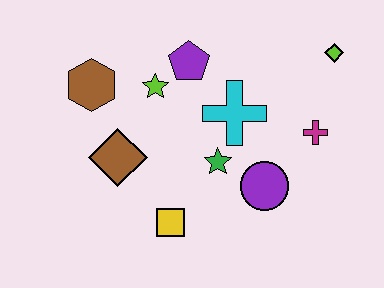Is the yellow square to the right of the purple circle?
No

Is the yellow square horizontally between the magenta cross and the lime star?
Yes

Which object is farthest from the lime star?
The lime diamond is farthest from the lime star.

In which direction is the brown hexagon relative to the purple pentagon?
The brown hexagon is to the left of the purple pentagon.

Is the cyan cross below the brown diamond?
No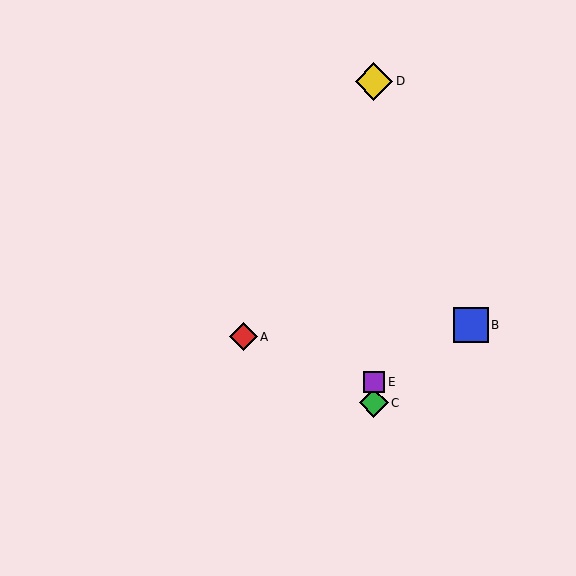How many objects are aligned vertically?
3 objects (C, D, E) are aligned vertically.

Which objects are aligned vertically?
Objects C, D, E are aligned vertically.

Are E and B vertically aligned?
No, E is at x≈374 and B is at x≈471.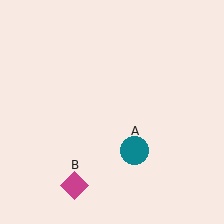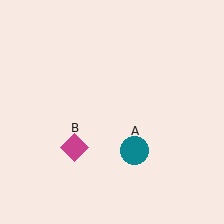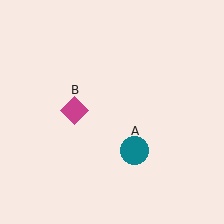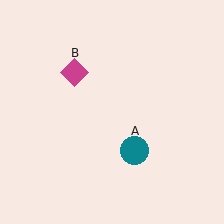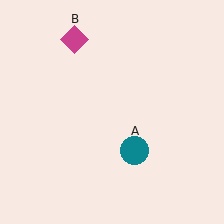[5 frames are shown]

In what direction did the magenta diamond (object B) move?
The magenta diamond (object B) moved up.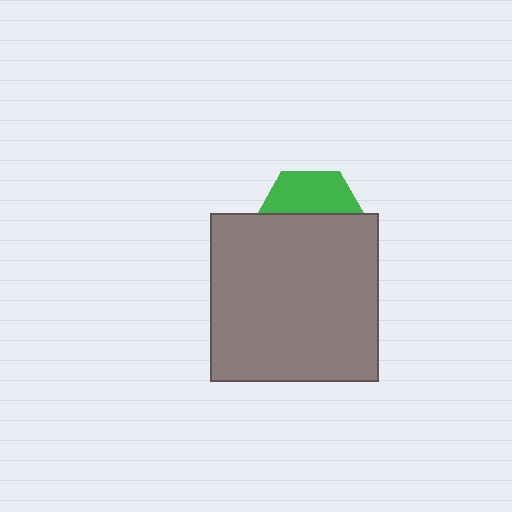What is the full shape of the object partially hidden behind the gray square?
The partially hidden object is a green hexagon.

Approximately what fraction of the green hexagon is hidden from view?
Roughly 61% of the green hexagon is hidden behind the gray square.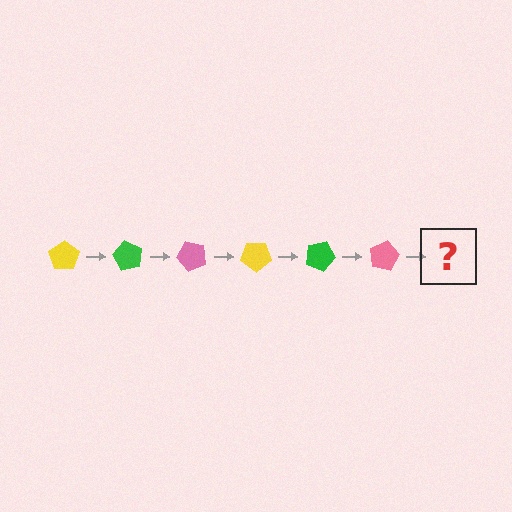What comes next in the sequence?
The next element should be a yellow pentagon, rotated 360 degrees from the start.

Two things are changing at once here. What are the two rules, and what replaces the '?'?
The two rules are that it rotates 60 degrees each step and the color cycles through yellow, green, and pink. The '?' should be a yellow pentagon, rotated 360 degrees from the start.